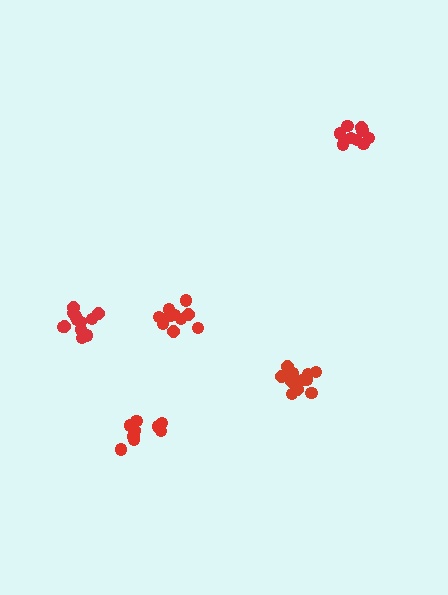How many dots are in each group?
Group 1: 9 dots, Group 2: 10 dots, Group 3: 12 dots, Group 4: 14 dots, Group 5: 9 dots (54 total).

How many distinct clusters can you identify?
There are 5 distinct clusters.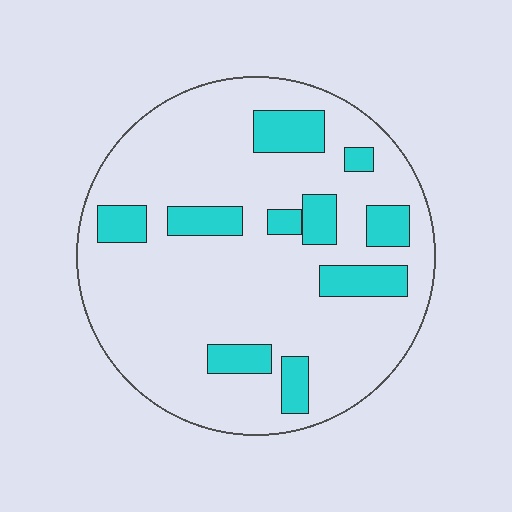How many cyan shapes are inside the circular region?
10.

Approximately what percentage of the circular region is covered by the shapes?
Approximately 20%.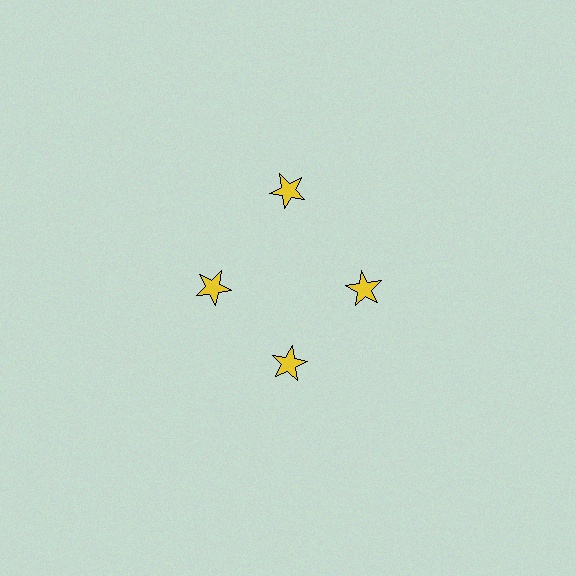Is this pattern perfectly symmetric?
No. The 4 yellow stars are arranged in a ring, but one element near the 12 o'clock position is pushed outward from the center, breaking the 4-fold rotational symmetry.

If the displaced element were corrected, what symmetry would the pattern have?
It would have 4-fold rotational symmetry — the pattern would map onto itself every 90 degrees.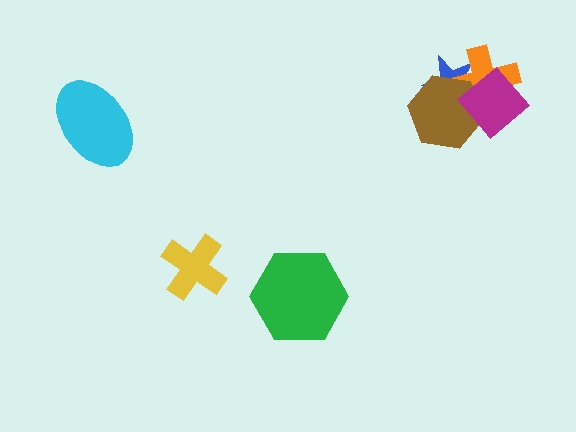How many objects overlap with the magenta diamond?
3 objects overlap with the magenta diamond.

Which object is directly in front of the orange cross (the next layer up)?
The brown hexagon is directly in front of the orange cross.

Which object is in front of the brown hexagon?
The magenta diamond is in front of the brown hexagon.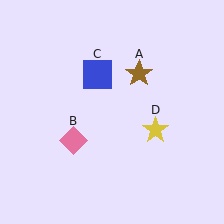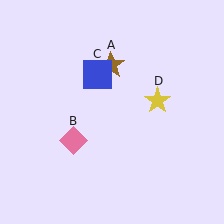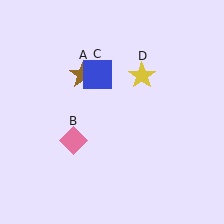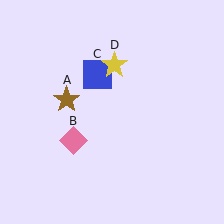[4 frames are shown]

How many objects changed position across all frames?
2 objects changed position: brown star (object A), yellow star (object D).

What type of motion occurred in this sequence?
The brown star (object A), yellow star (object D) rotated counterclockwise around the center of the scene.